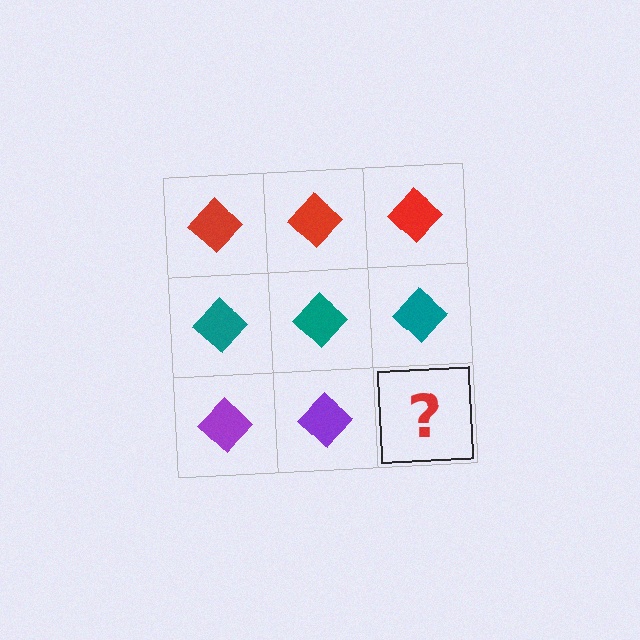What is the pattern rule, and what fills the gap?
The rule is that each row has a consistent color. The gap should be filled with a purple diamond.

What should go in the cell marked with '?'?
The missing cell should contain a purple diamond.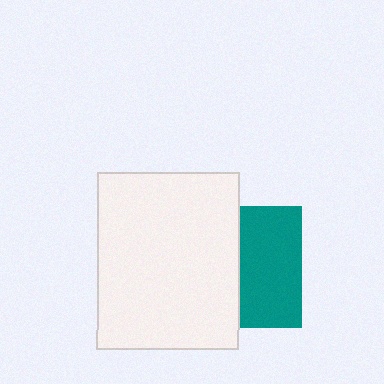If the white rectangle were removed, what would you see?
You would see the complete teal square.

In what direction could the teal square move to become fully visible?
The teal square could move right. That would shift it out from behind the white rectangle entirely.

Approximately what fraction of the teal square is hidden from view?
Roughly 49% of the teal square is hidden behind the white rectangle.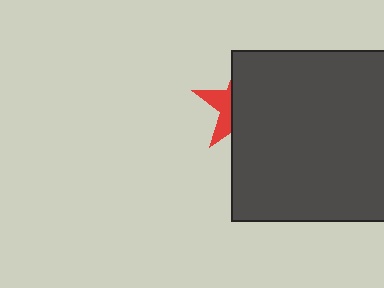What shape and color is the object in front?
The object in front is a dark gray square.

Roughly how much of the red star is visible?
A small part of it is visible (roughly 34%).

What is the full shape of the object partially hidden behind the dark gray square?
The partially hidden object is a red star.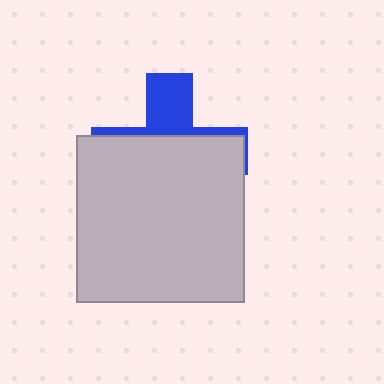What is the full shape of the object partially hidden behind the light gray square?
The partially hidden object is a blue cross.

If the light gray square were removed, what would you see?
You would see the complete blue cross.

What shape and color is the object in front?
The object in front is a light gray square.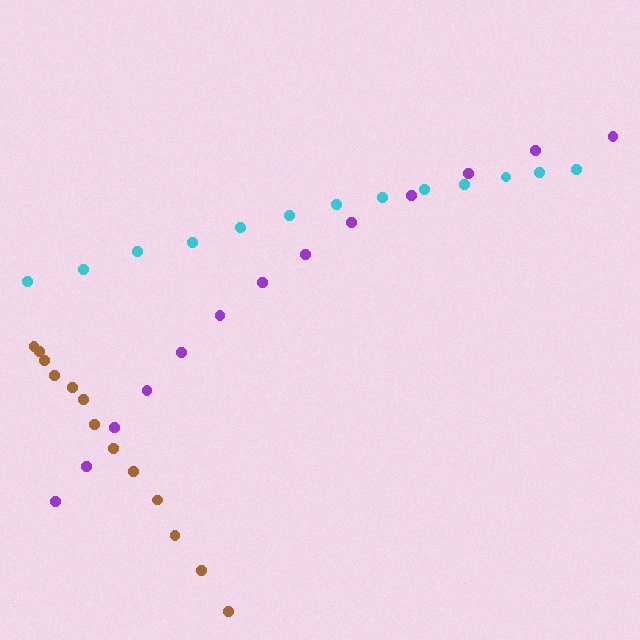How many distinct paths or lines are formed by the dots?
There are 3 distinct paths.